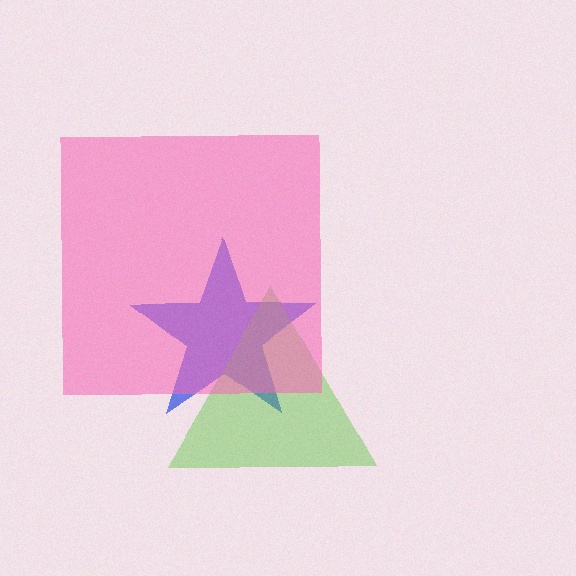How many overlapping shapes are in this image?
There are 3 overlapping shapes in the image.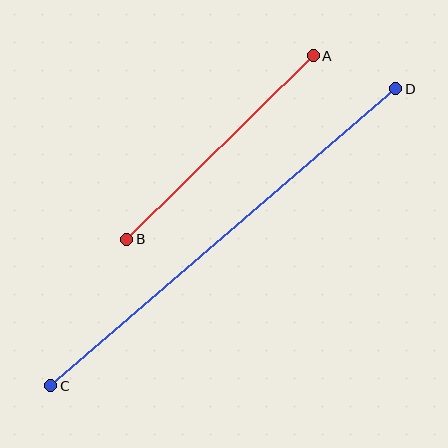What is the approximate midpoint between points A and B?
The midpoint is at approximately (220, 147) pixels.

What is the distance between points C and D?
The distance is approximately 455 pixels.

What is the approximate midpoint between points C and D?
The midpoint is at approximately (223, 237) pixels.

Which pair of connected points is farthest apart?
Points C and D are farthest apart.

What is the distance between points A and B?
The distance is approximately 261 pixels.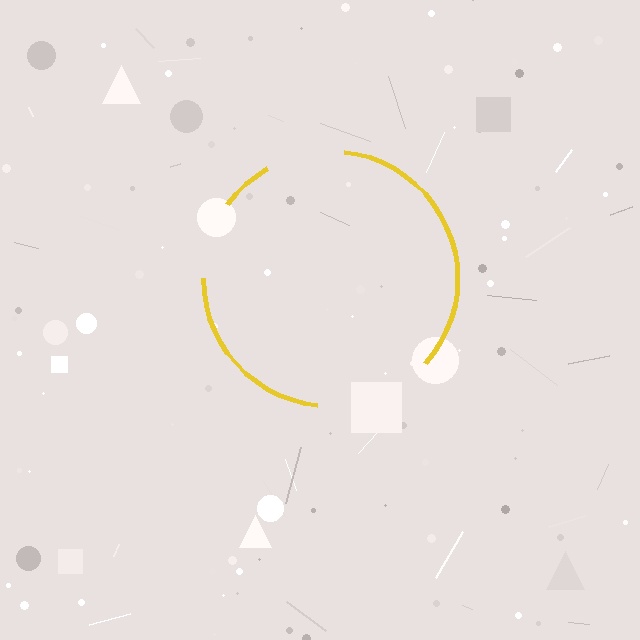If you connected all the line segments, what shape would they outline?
They would outline a circle.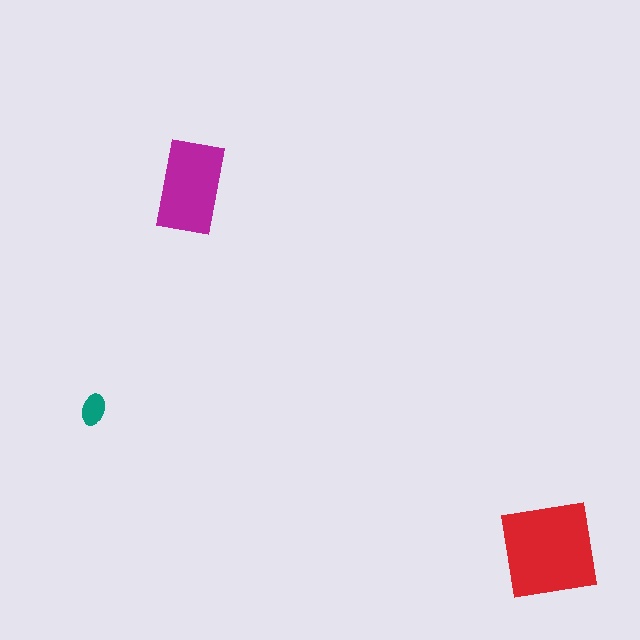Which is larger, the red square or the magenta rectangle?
The red square.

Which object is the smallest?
The teal ellipse.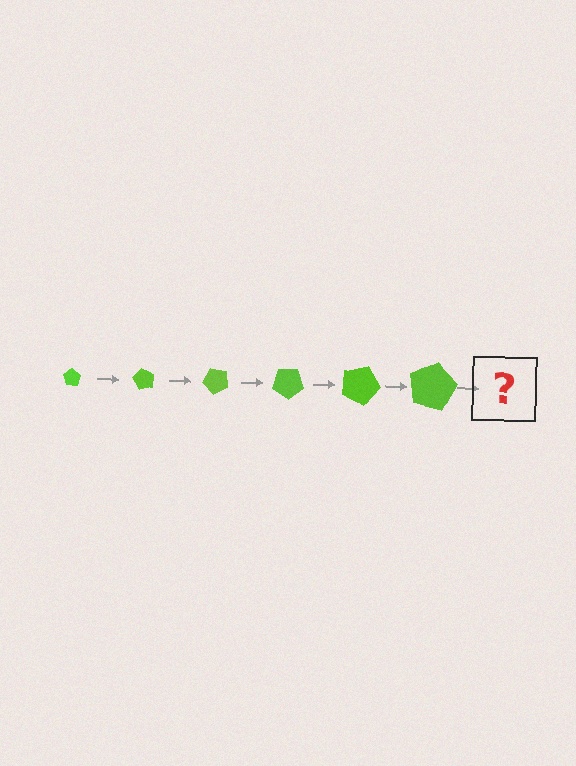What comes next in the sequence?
The next element should be a pentagon, larger than the previous one and rotated 360 degrees from the start.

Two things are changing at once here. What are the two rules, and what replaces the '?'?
The two rules are that the pentagon grows larger each step and it rotates 60 degrees each step. The '?' should be a pentagon, larger than the previous one and rotated 360 degrees from the start.